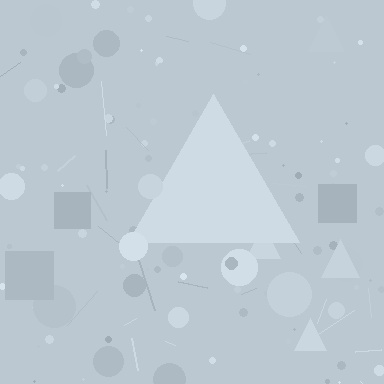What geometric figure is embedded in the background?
A triangle is embedded in the background.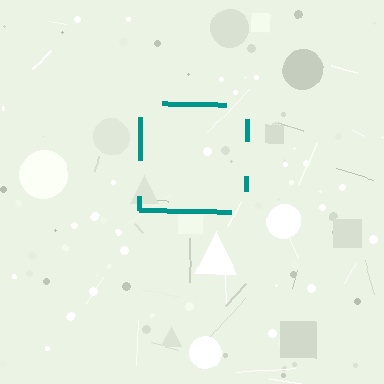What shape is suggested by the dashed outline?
The dashed outline suggests a square.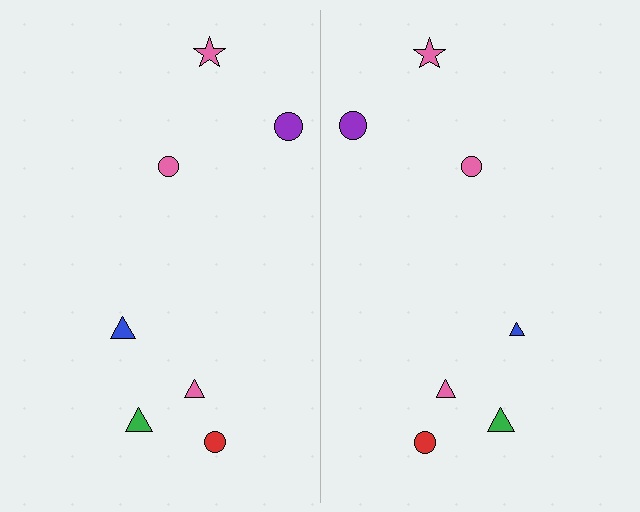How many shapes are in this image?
There are 14 shapes in this image.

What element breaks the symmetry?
The blue triangle on the right side has a different size than its mirror counterpart.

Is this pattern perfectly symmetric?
No, the pattern is not perfectly symmetric. The blue triangle on the right side has a different size than its mirror counterpart.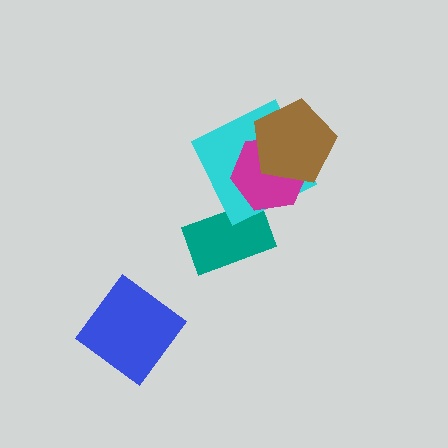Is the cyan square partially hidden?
Yes, it is partially covered by another shape.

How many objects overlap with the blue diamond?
0 objects overlap with the blue diamond.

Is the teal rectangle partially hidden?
Yes, it is partially covered by another shape.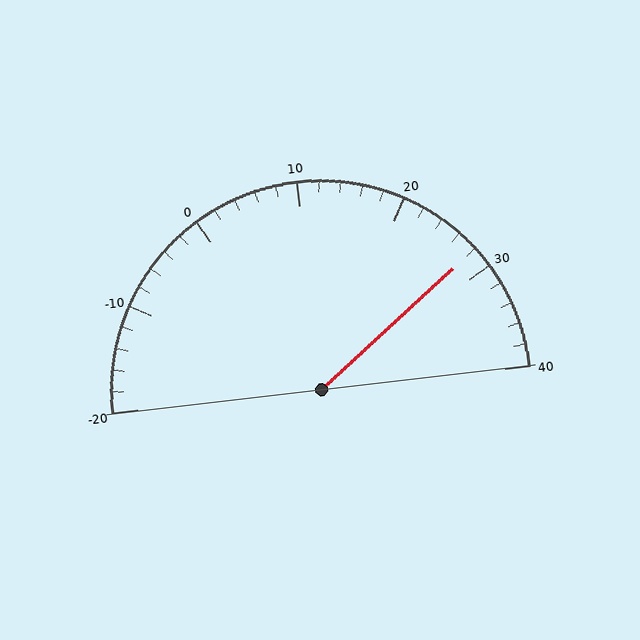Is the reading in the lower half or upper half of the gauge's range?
The reading is in the upper half of the range (-20 to 40).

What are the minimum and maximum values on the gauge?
The gauge ranges from -20 to 40.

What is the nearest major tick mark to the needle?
The nearest major tick mark is 30.